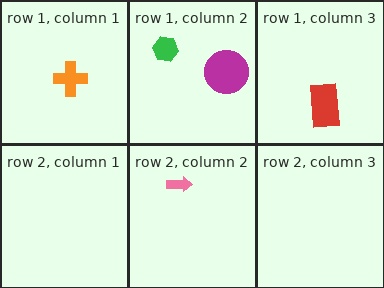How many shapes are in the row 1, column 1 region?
1.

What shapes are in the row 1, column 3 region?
The red rectangle.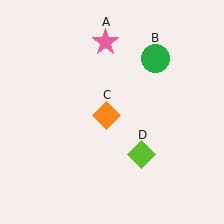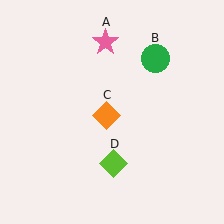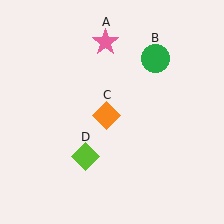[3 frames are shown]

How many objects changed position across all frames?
1 object changed position: lime diamond (object D).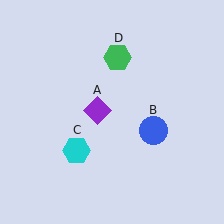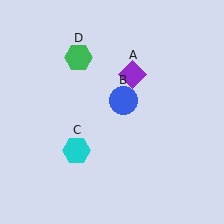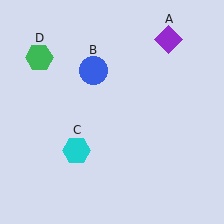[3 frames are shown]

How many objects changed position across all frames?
3 objects changed position: purple diamond (object A), blue circle (object B), green hexagon (object D).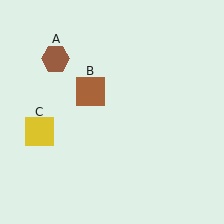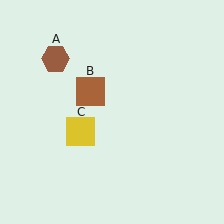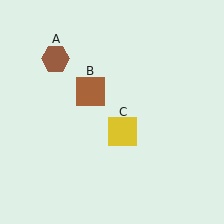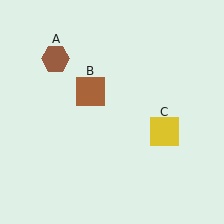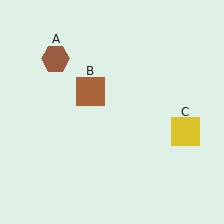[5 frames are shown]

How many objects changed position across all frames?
1 object changed position: yellow square (object C).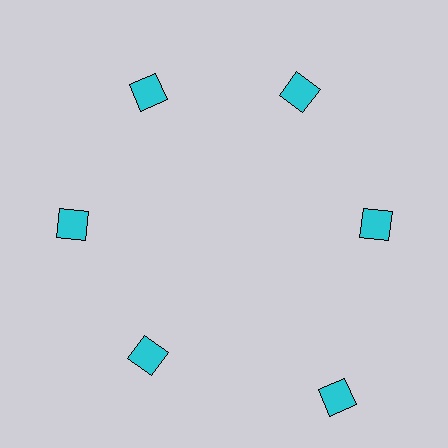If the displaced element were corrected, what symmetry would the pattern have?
It would have 6-fold rotational symmetry — the pattern would map onto itself every 60 degrees.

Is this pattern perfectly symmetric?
No. The 6 cyan diamonds are arranged in a ring, but one element near the 5 o'clock position is pushed outward from the center, breaking the 6-fold rotational symmetry.